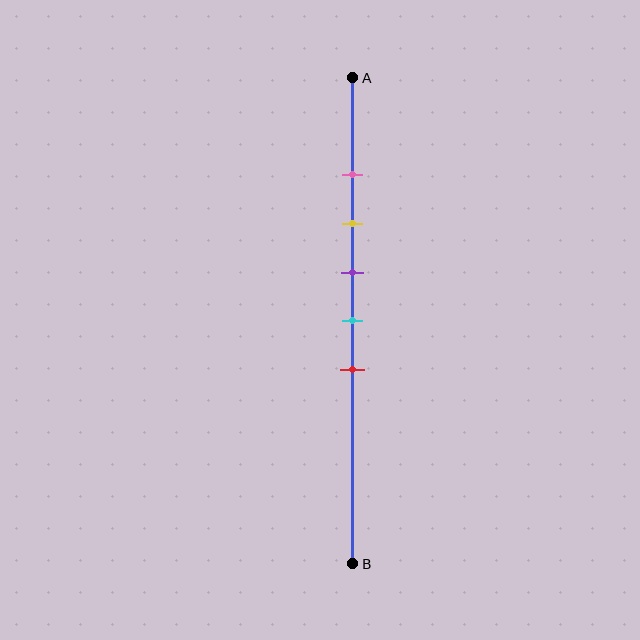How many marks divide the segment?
There are 5 marks dividing the segment.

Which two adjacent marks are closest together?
The pink and yellow marks are the closest adjacent pair.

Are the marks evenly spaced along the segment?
Yes, the marks are approximately evenly spaced.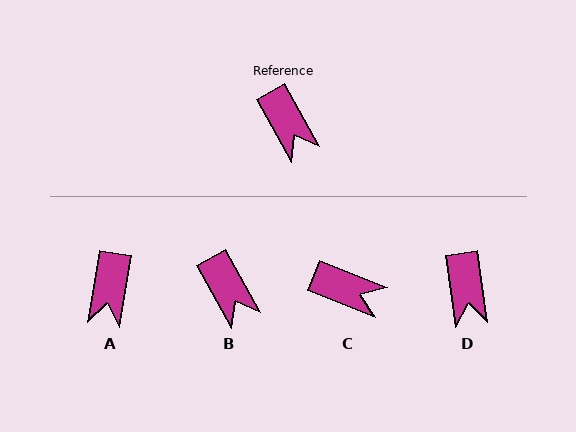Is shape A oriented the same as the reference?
No, it is off by about 38 degrees.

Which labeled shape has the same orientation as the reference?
B.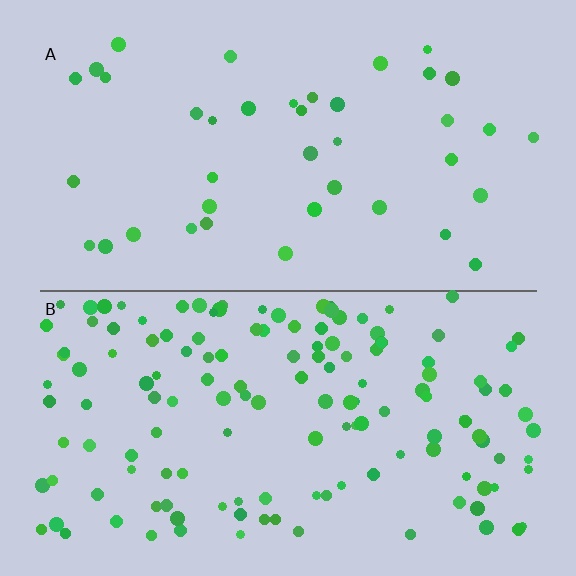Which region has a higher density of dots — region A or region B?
B (the bottom).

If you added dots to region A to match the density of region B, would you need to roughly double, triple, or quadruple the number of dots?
Approximately quadruple.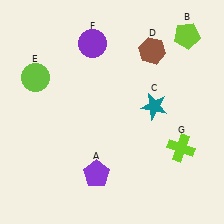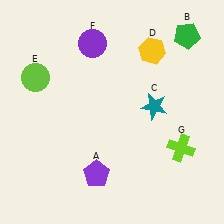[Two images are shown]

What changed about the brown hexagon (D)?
In Image 1, D is brown. In Image 2, it changed to yellow.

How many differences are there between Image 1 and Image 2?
There are 2 differences between the two images.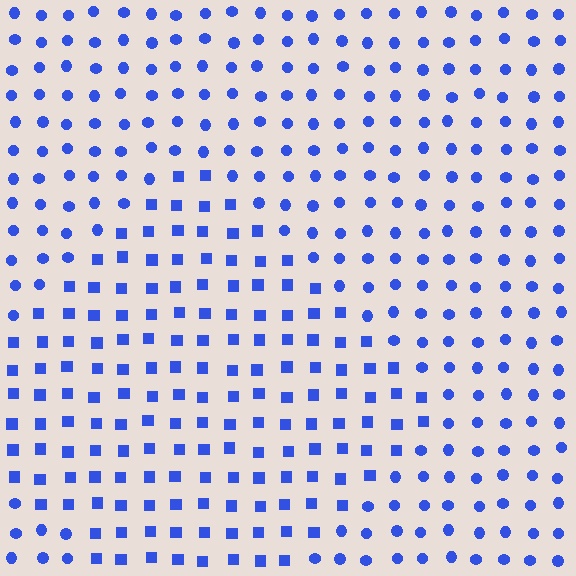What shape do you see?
I see a diamond.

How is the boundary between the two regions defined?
The boundary is defined by a change in element shape: squares inside vs. circles outside. All elements share the same color and spacing.